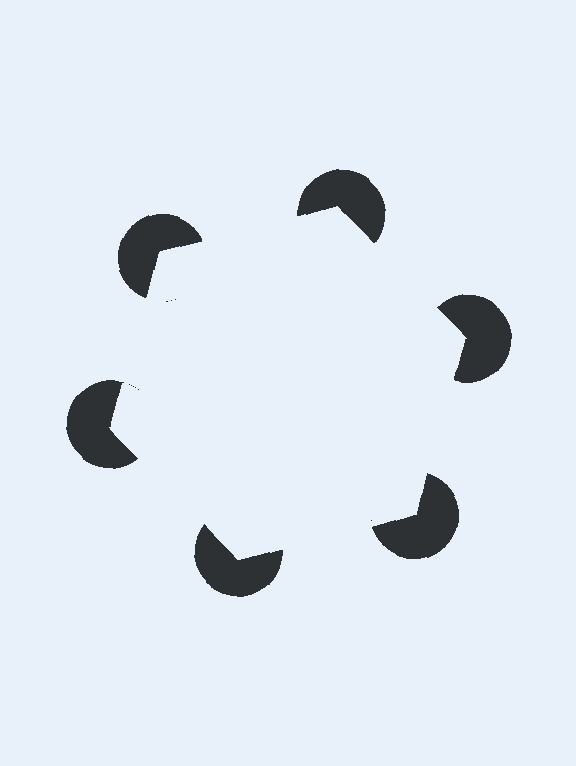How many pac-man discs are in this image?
There are 6 — one at each vertex of the illusory hexagon.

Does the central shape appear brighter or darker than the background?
It typically appears slightly brighter than the background, even though no actual brightness change is drawn.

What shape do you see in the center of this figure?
An illusory hexagon — its edges are inferred from the aligned wedge cuts in the pac-man discs, not physically drawn.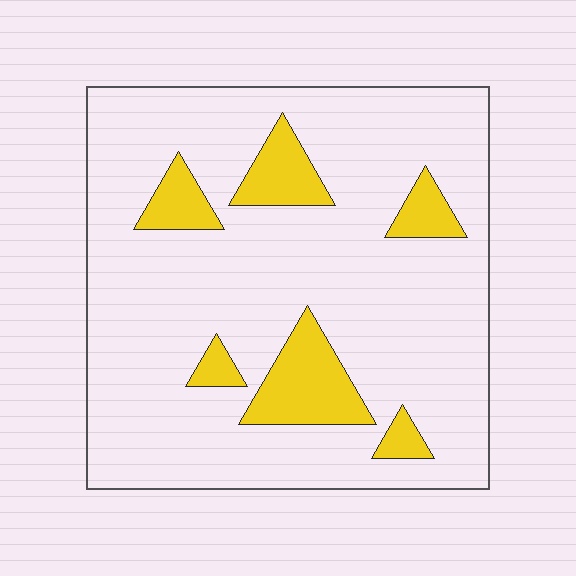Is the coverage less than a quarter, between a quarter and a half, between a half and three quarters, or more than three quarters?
Less than a quarter.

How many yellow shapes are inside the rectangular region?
6.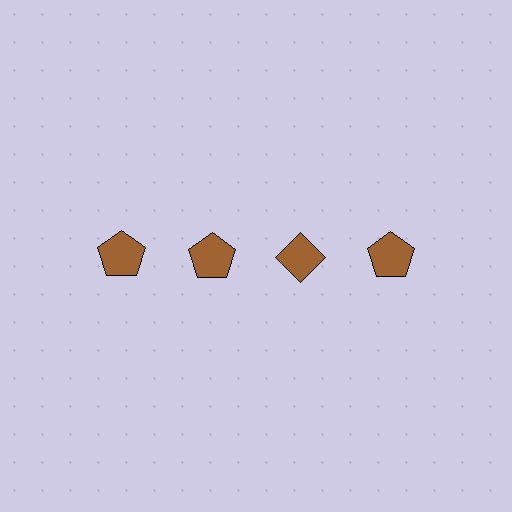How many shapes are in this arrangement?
There are 4 shapes arranged in a grid pattern.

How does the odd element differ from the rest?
It has a different shape: diamond instead of pentagon.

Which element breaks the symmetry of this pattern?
The brown diamond in the top row, center column breaks the symmetry. All other shapes are brown pentagons.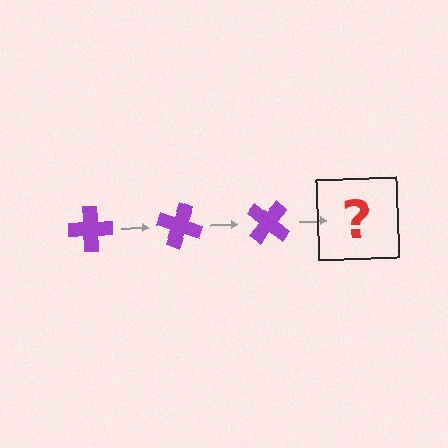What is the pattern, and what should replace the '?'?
The pattern is that the cross rotates 20 degrees each step. The '?' should be a purple cross rotated 60 degrees.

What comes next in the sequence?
The next element should be a purple cross rotated 60 degrees.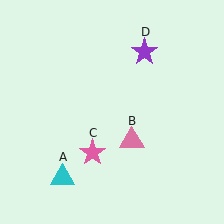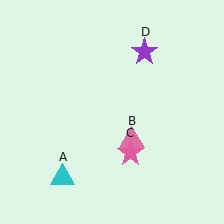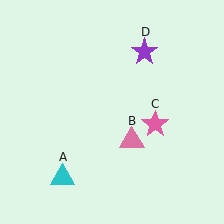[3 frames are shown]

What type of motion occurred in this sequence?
The pink star (object C) rotated counterclockwise around the center of the scene.